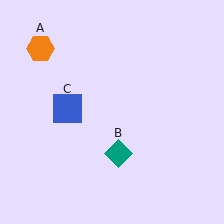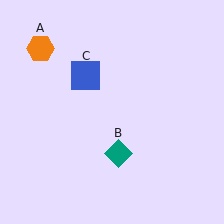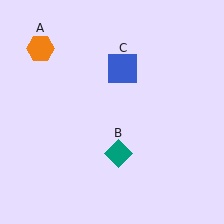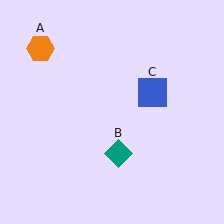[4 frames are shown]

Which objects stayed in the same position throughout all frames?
Orange hexagon (object A) and teal diamond (object B) remained stationary.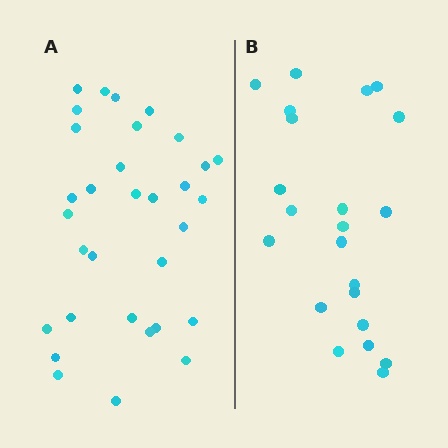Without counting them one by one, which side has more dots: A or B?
Region A (the left region) has more dots.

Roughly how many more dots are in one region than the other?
Region A has roughly 10 or so more dots than region B.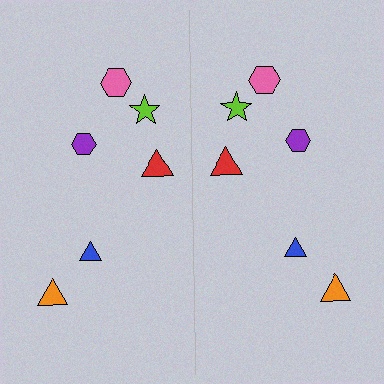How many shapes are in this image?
There are 12 shapes in this image.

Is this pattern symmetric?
Yes, this pattern has bilateral (reflection) symmetry.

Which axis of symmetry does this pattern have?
The pattern has a vertical axis of symmetry running through the center of the image.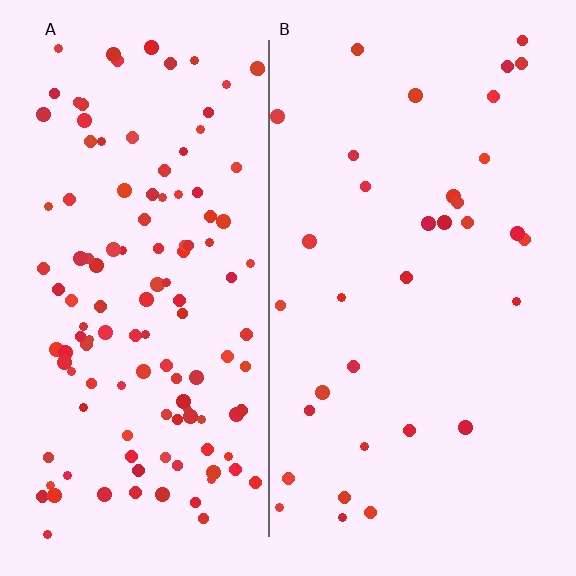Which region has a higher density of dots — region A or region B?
A (the left).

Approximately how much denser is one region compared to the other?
Approximately 3.8× — region A over region B.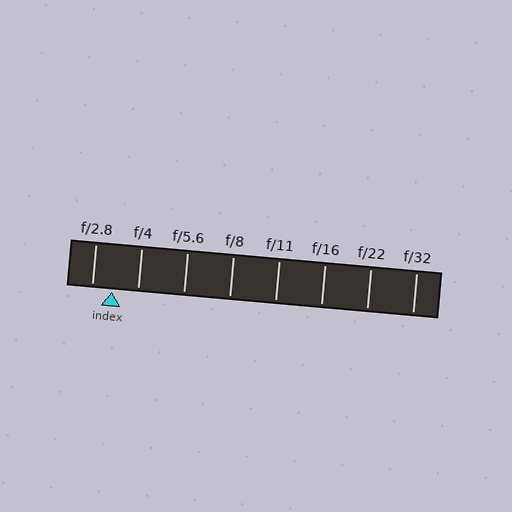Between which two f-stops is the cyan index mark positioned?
The index mark is between f/2.8 and f/4.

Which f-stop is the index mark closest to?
The index mark is closest to f/2.8.